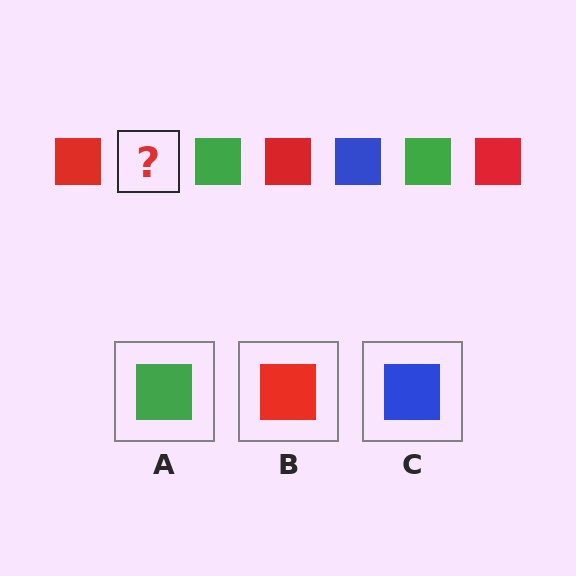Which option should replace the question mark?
Option C.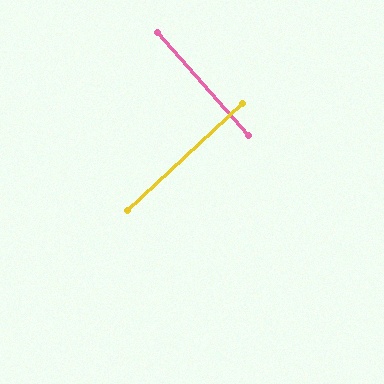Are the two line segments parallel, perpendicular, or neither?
Perpendicular — they meet at approximately 88°.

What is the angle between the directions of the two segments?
Approximately 88 degrees.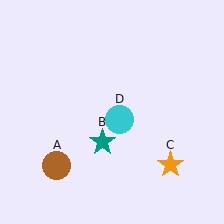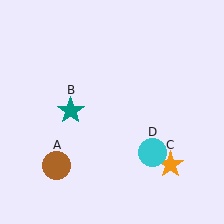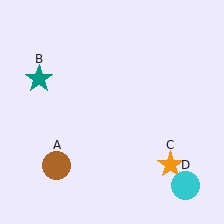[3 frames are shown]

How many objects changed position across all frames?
2 objects changed position: teal star (object B), cyan circle (object D).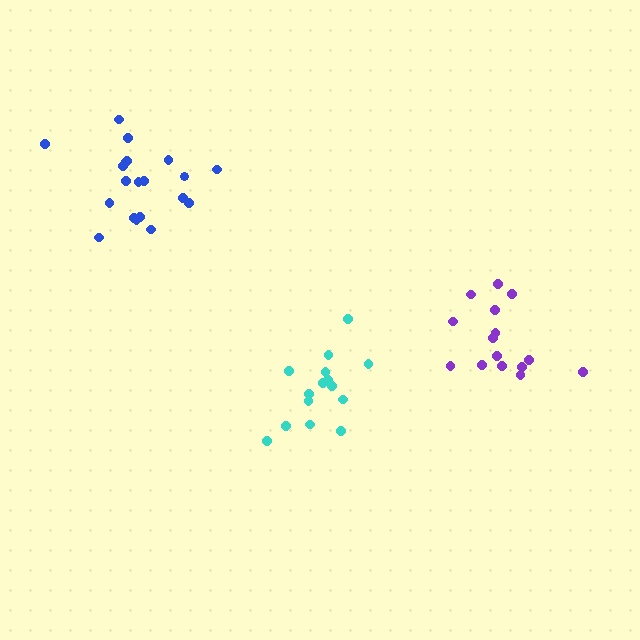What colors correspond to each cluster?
The clusters are colored: blue, cyan, purple.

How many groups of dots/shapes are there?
There are 3 groups.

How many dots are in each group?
Group 1: 21 dots, Group 2: 15 dots, Group 3: 15 dots (51 total).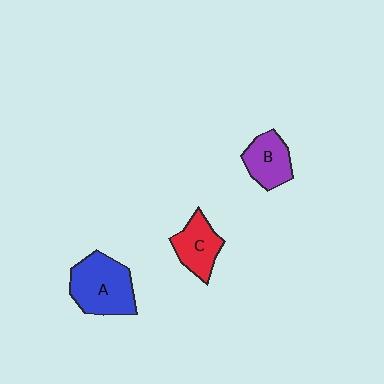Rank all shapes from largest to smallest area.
From largest to smallest: A (blue), C (red), B (purple).